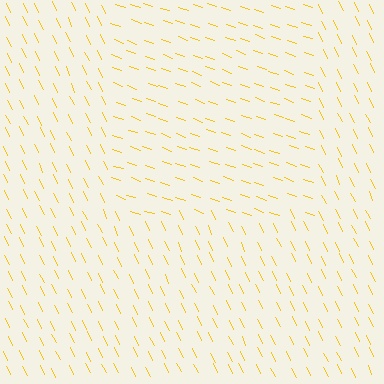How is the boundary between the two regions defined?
The boundary is defined purely by a change in line orientation (approximately 45 degrees difference). All lines are the same color and thickness.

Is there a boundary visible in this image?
Yes, there is a texture boundary formed by a change in line orientation.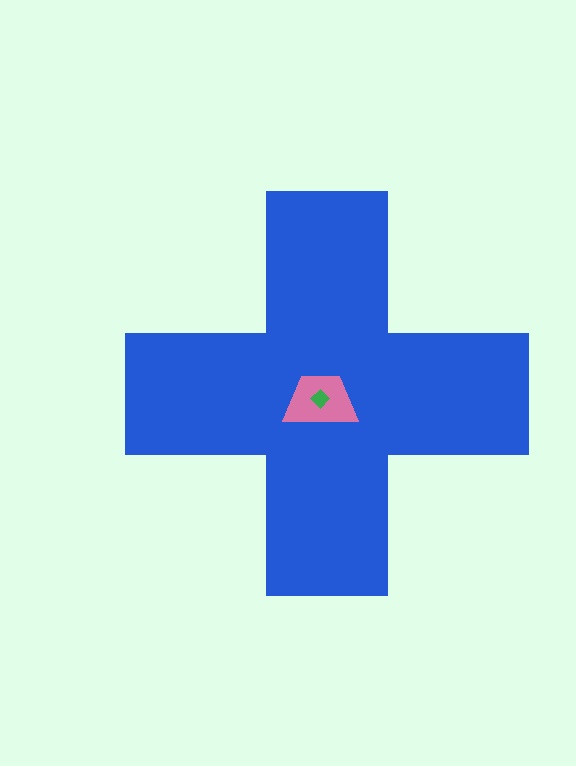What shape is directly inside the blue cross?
The pink trapezoid.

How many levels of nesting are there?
3.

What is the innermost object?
The green diamond.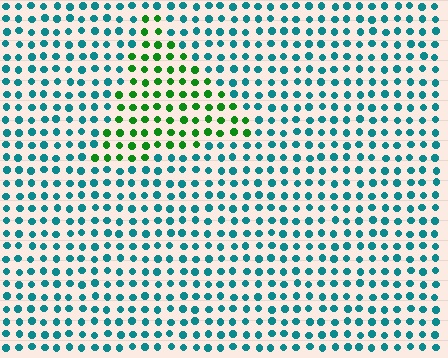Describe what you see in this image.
The image is filled with small teal elements in a uniform arrangement. A triangle-shaped region is visible where the elements are tinted to a slightly different hue, forming a subtle color boundary.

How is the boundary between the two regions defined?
The boundary is defined purely by a slight shift in hue (about 57 degrees). Spacing, size, and orientation are identical on both sides.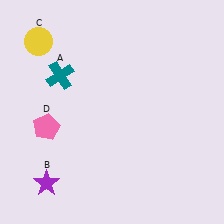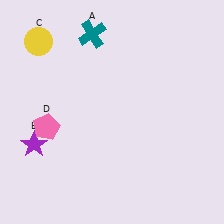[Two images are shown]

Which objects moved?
The objects that moved are: the teal cross (A), the purple star (B).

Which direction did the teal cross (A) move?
The teal cross (A) moved up.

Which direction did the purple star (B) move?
The purple star (B) moved up.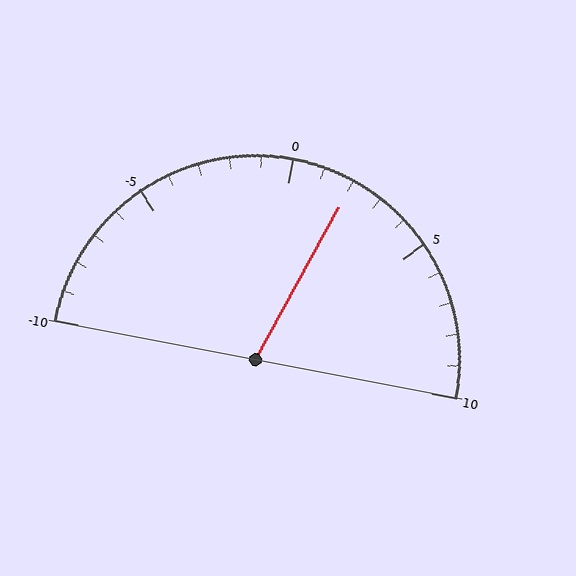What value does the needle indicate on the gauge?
The needle indicates approximately 2.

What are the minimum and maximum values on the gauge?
The gauge ranges from -10 to 10.